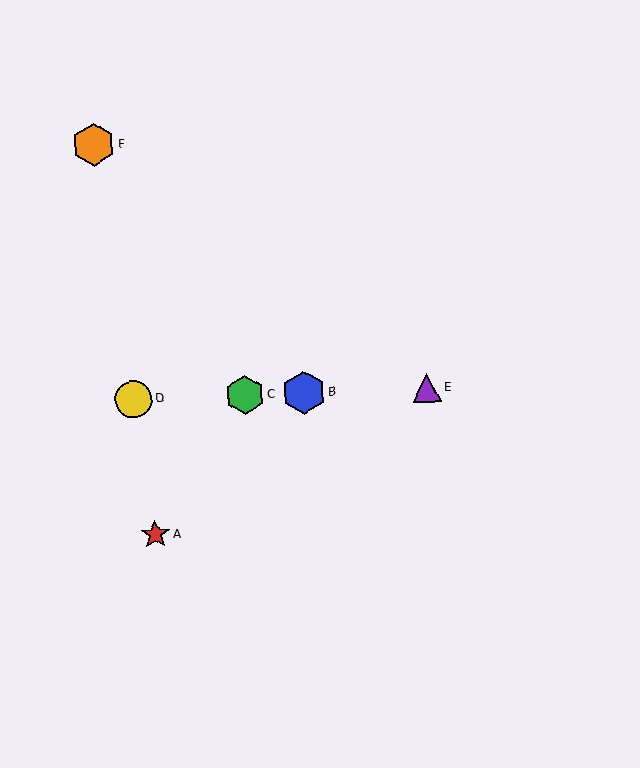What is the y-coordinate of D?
Object D is at y≈399.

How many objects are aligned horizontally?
4 objects (B, C, D, E) are aligned horizontally.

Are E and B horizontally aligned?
Yes, both are at y≈388.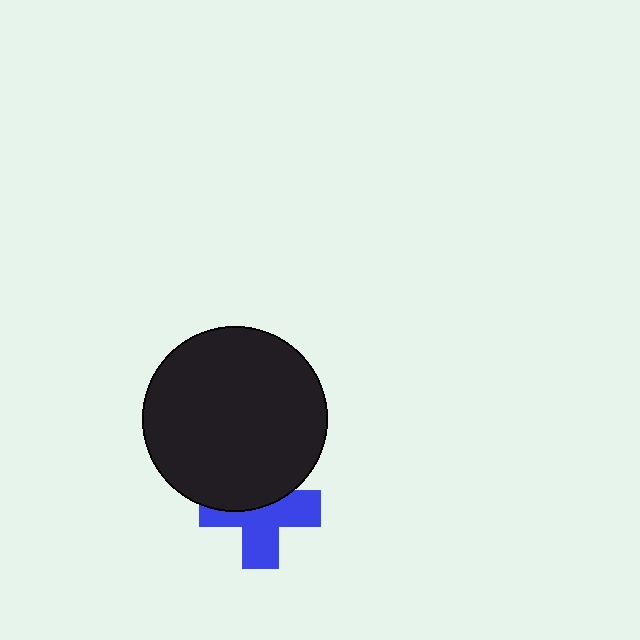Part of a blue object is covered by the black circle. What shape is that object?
It is a cross.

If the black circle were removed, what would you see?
You would see the complete blue cross.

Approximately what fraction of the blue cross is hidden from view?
Roughly 41% of the blue cross is hidden behind the black circle.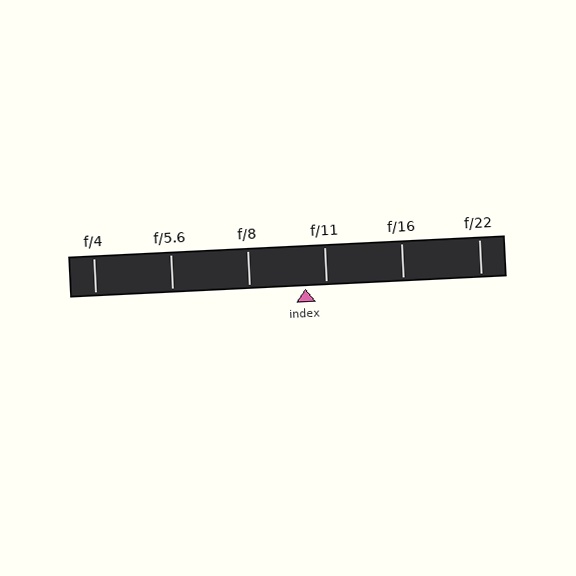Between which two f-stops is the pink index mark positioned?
The index mark is between f/8 and f/11.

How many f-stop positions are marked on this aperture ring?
There are 6 f-stop positions marked.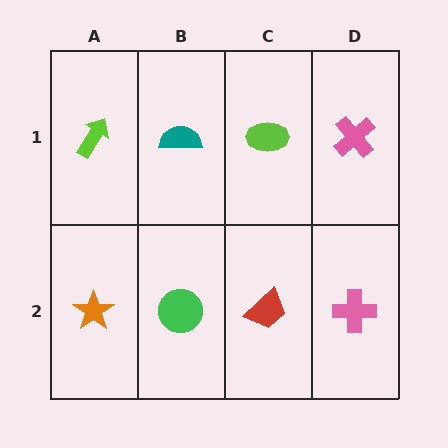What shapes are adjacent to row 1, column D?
A pink cross (row 2, column D), a lime ellipse (row 1, column C).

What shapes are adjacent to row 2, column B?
A teal semicircle (row 1, column B), an orange star (row 2, column A), a red trapezoid (row 2, column C).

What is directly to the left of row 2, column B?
An orange star.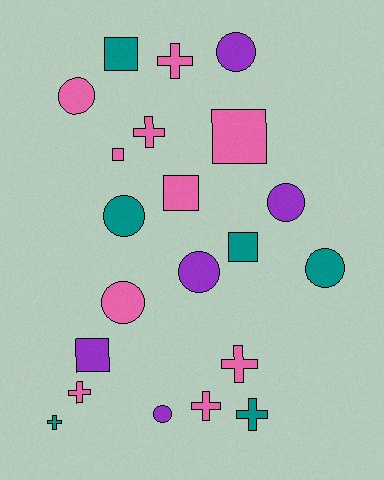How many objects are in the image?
There are 21 objects.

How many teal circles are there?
There are 2 teal circles.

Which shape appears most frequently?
Circle, with 8 objects.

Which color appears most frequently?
Pink, with 10 objects.